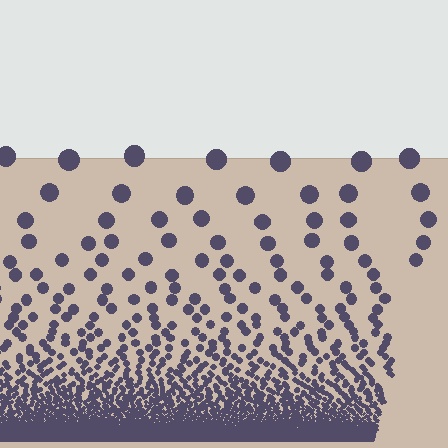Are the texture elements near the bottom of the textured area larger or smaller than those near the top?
Smaller. The gradient is inverted — elements near the bottom are smaller and denser.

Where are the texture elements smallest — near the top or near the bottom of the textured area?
Near the bottom.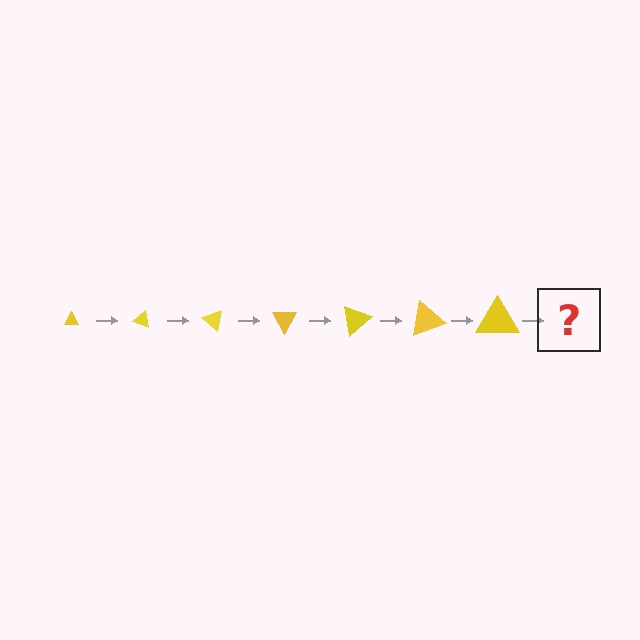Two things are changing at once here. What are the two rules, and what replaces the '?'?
The two rules are that the triangle grows larger each step and it rotates 20 degrees each step. The '?' should be a triangle, larger than the previous one and rotated 140 degrees from the start.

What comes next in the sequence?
The next element should be a triangle, larger than the previous one and rotated 140 degrees from the start.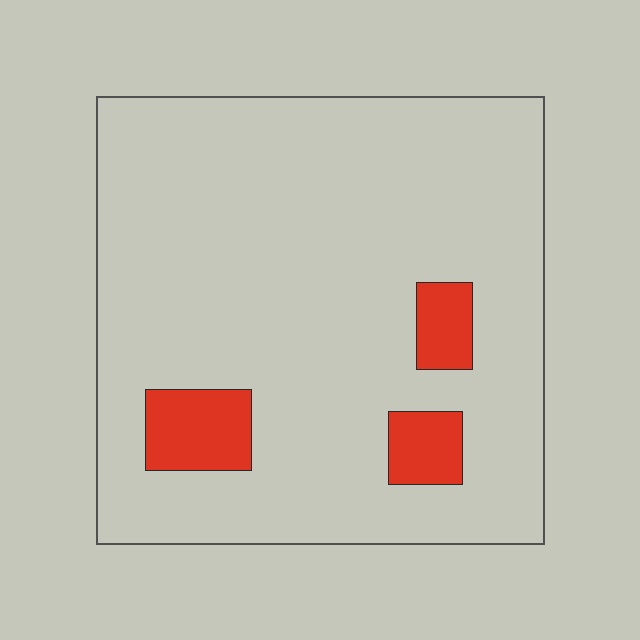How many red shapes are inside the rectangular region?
3.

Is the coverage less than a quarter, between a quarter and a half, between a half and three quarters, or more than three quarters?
Less than a quarter.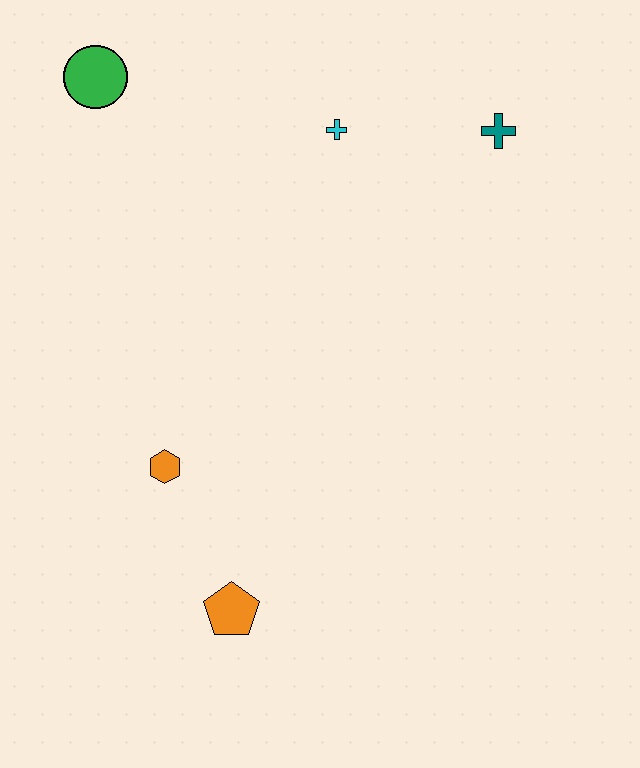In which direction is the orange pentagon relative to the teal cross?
The orange pentagon is below the teal cross.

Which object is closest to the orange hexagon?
The orange pentagon is closest to the orange hexagon.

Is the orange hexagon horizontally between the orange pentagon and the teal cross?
No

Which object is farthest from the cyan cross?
The orange pentagon is farthest from the cyan cross.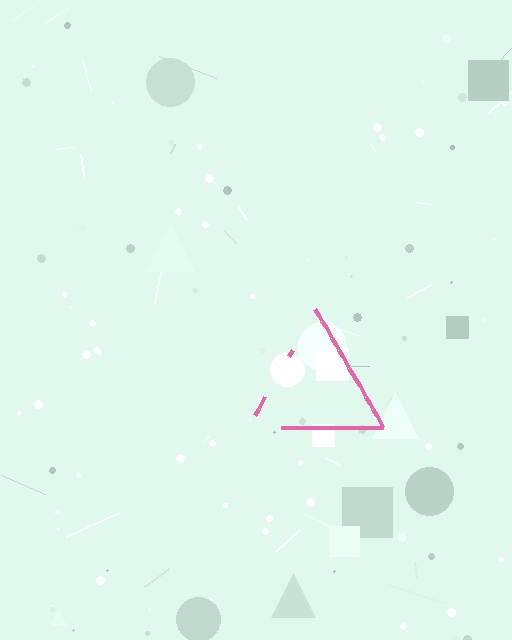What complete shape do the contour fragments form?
The contour fragments form a triangle.